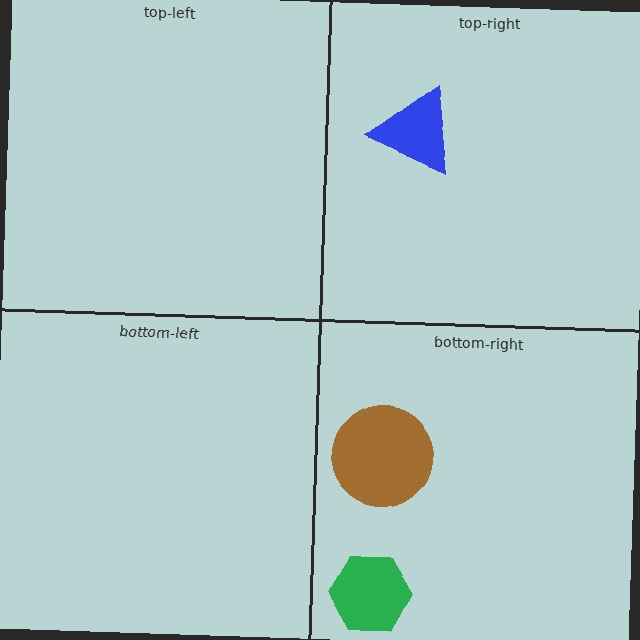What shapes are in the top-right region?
The blue triangle.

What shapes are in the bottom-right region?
The green hexagon, the brown circle.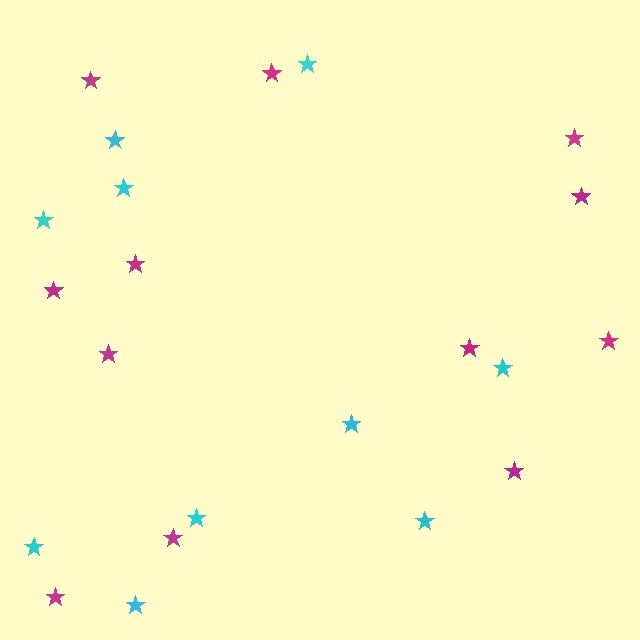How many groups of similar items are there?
There are 2 groups: one group of cyan stars (10) and one group of magenta stars (12).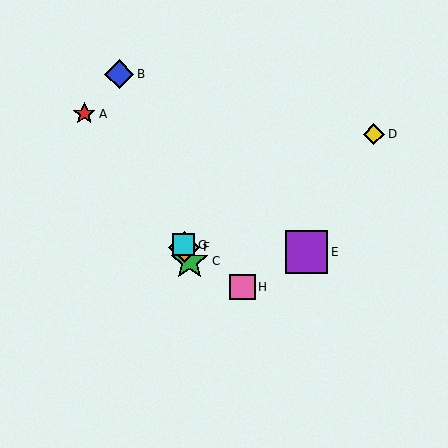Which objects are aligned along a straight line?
Objects B, C, F, G are aligned along a straight line.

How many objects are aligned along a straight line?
4 objects (B, C, F, G) are aligned along a straight line.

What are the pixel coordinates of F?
Object F is at (184, 247).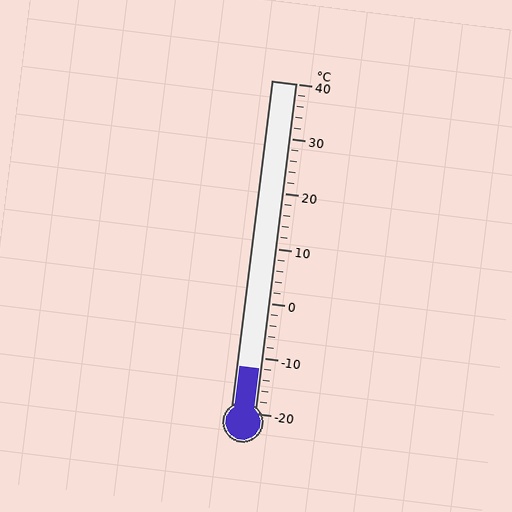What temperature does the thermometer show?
The thermometer shows approximately -12°C.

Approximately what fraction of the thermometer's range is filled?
The thermometer is filled to approximately 15% of its range.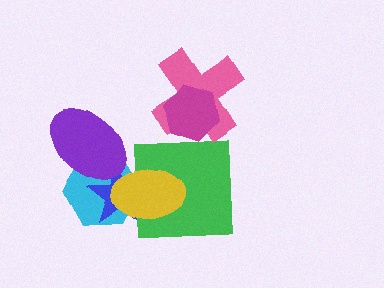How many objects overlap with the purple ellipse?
2 objects overlap with the purple ellipse.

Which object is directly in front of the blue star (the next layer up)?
The purple ellipse is directly in front of the blue star.